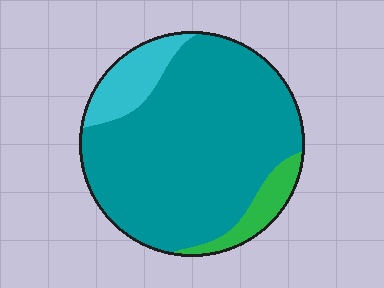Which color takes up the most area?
Teal, at roughly 80%.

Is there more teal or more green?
Teal.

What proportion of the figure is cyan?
Cyan covers 12% of the figure.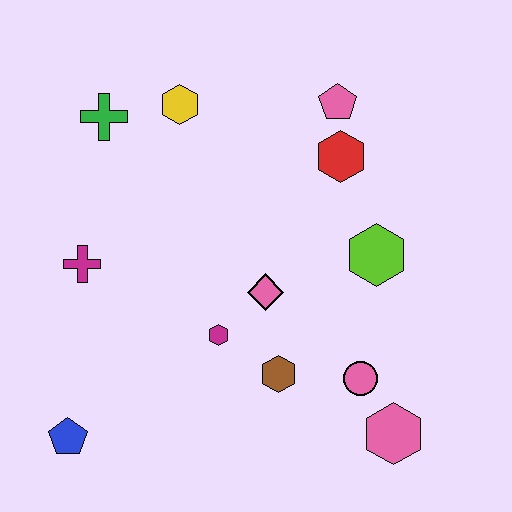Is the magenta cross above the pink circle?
Yes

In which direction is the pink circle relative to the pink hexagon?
The pink circle is above the pink hexagon.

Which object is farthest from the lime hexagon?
The blue pentagon is farthest from the lime hexagon.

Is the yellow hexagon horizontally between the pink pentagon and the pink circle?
No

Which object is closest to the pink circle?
The pink hexagon is closest to the pink circle.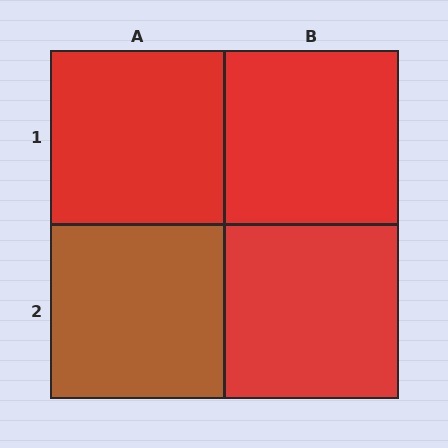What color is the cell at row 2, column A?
Brown.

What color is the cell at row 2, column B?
Red.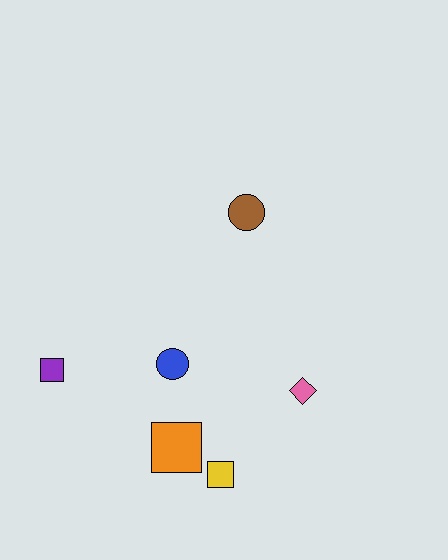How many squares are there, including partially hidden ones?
There are 3 squares.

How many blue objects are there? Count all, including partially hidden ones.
There is 1 blue object.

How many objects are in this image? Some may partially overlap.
There are 6 objects.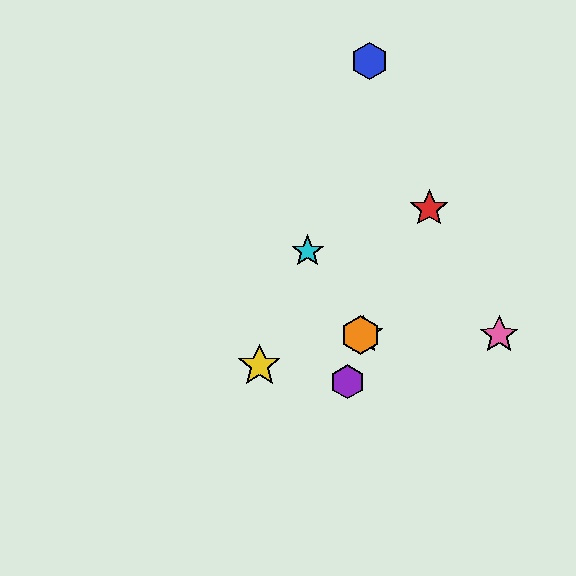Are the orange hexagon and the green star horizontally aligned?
Yes, both are at y≈335.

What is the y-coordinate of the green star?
The green star is at y≈335.